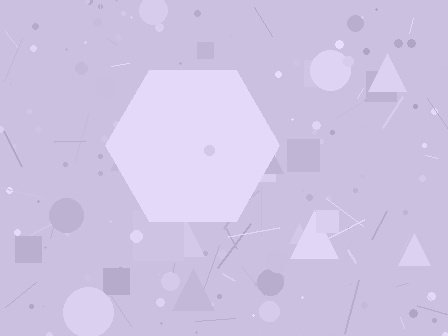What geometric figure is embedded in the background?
A hexagon is embedded in the background.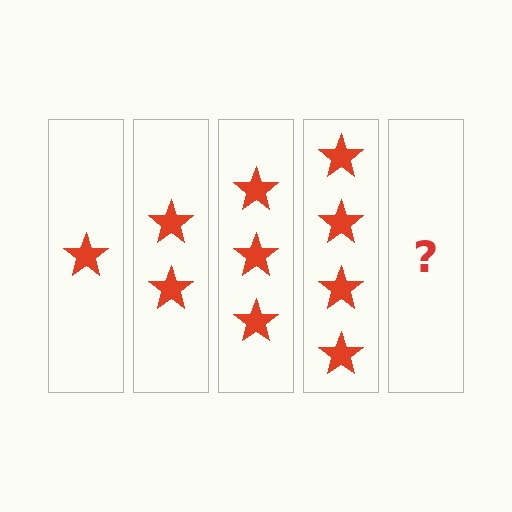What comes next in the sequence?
The next element should be 5 stars.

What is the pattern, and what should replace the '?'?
The pattern is that each step adds one more star. The '?' should be 5 stars.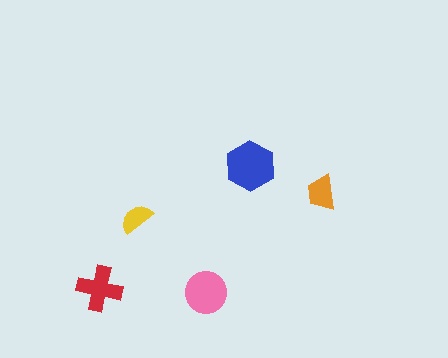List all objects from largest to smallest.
The blue hexagon, the pink circle, the red cross, the orange trapezoid, the yellow semicircle.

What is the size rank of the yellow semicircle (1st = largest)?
5th.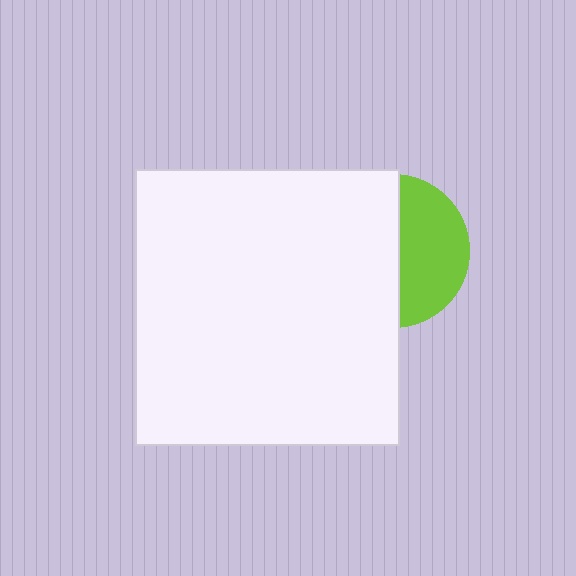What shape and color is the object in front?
The object in front is a white rectangle.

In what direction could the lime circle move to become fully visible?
The lime circle could move right. That would shift it out from behind the white rectangle entirely.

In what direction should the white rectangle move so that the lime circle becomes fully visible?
The white rectangle should move left. That is the shortest direction to clear the overlap and leave the lime circle fully visible.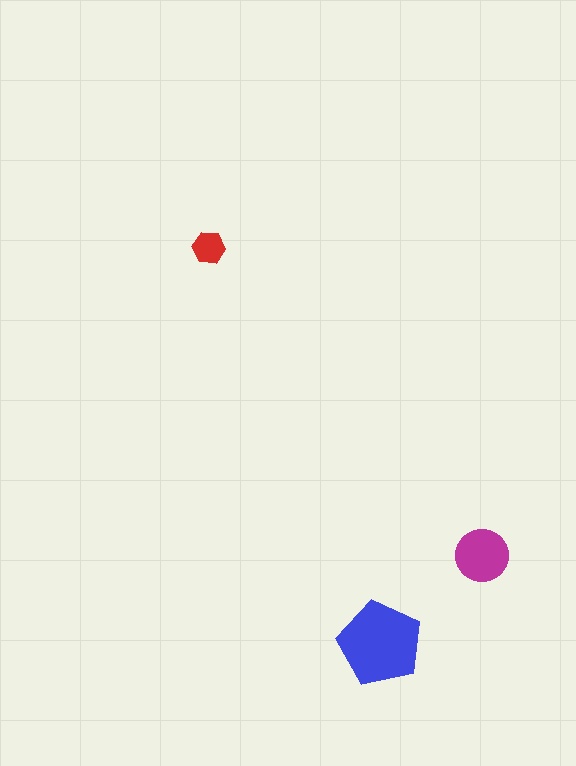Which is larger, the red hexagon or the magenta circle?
The magenta circle.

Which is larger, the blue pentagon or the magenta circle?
The blue pentagon.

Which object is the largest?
The blue pentagon.